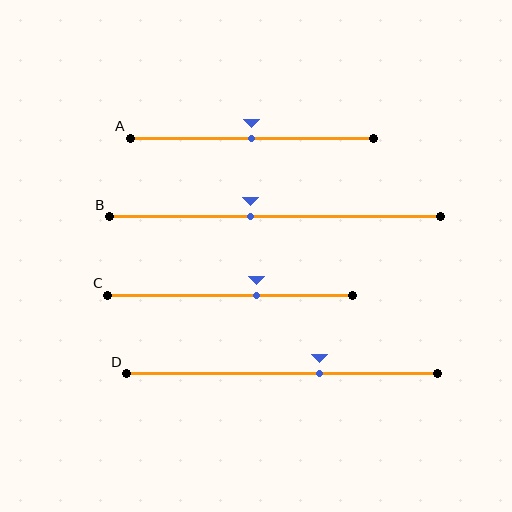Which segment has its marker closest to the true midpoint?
Segment A has its marker closest to the true midpoint.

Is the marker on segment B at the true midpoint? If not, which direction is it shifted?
No, the marker on segment B is shifted to the left by about 7% of the segment length.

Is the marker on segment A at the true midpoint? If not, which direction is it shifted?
Yes, the marker on segment A is at the true midpoint.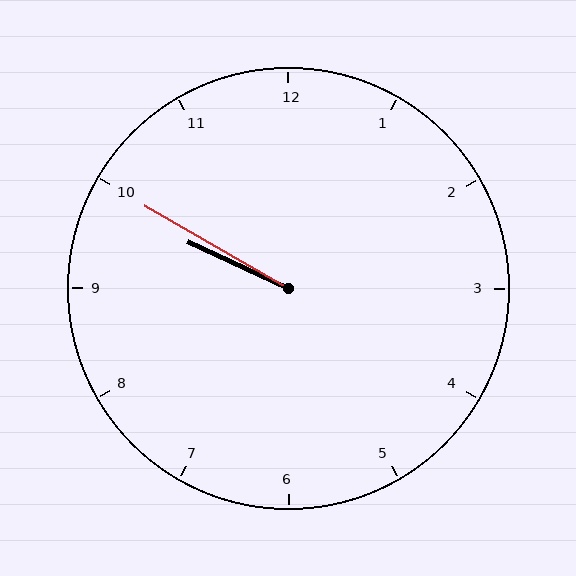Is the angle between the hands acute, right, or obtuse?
It is acute.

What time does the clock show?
9:50.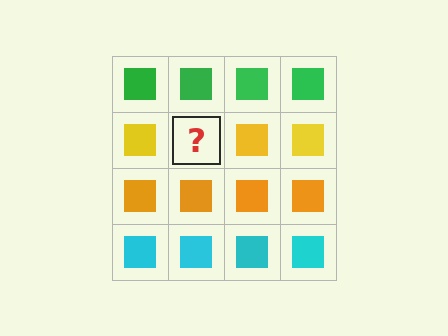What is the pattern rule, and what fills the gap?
The rule is that each row has a consistent color. The gap should be filled with a yellow square.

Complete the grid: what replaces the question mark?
The question mark should be replaced with a yellow square.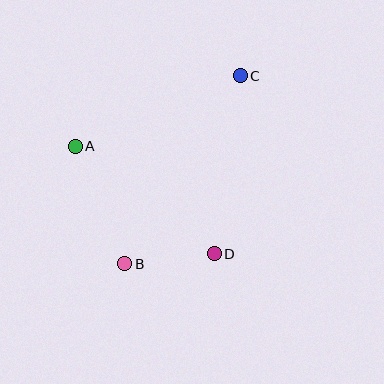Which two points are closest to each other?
Points B and D are closest to each other.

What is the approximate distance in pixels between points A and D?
The distance between A and D is approximately 176 pixels.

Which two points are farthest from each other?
Points B and C are farthest from each other.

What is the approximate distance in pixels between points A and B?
The distance between A and B is approximately 128 pixels.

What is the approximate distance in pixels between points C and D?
The distance between C and D is approximately 180 pixels.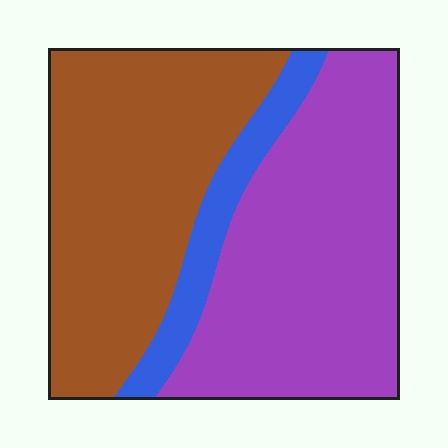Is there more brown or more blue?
Brown.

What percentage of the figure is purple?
Purple covers 46% of the figure.